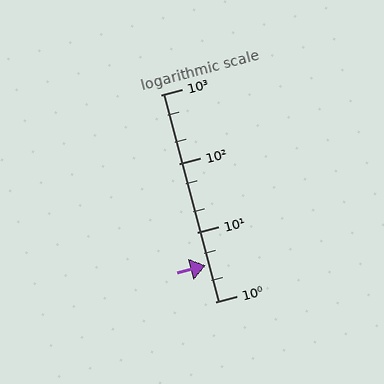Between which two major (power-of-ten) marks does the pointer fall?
The pointer is between 1 and 10.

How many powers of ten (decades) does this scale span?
The scale spans 3 decades, from 1 to 1000.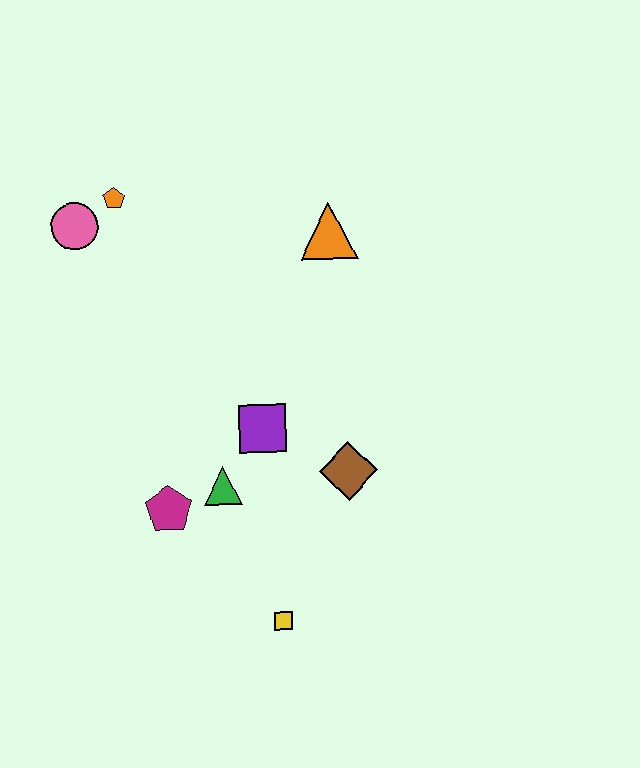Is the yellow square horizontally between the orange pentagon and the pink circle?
No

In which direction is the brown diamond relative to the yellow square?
The brown diamond is above the yellow square.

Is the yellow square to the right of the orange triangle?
No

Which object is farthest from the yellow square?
The orange pentagon is farthest from the yellow square.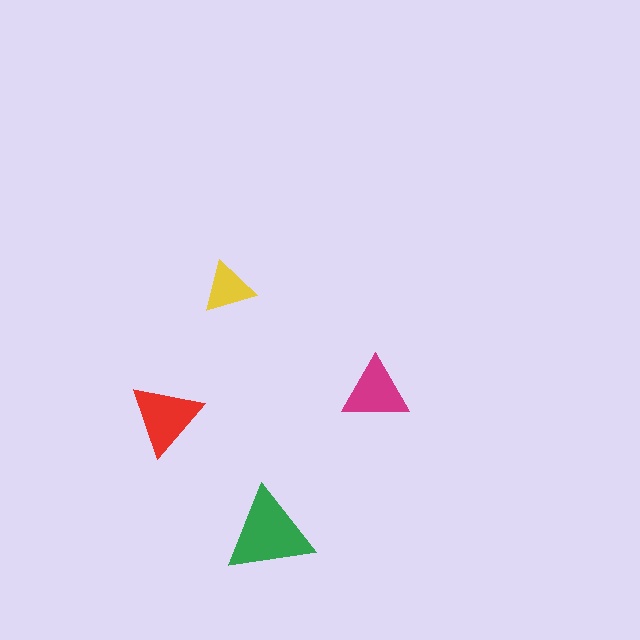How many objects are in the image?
There are 4 objects in the image.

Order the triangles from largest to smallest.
the green one, the red one, the magenta one, the yellow one.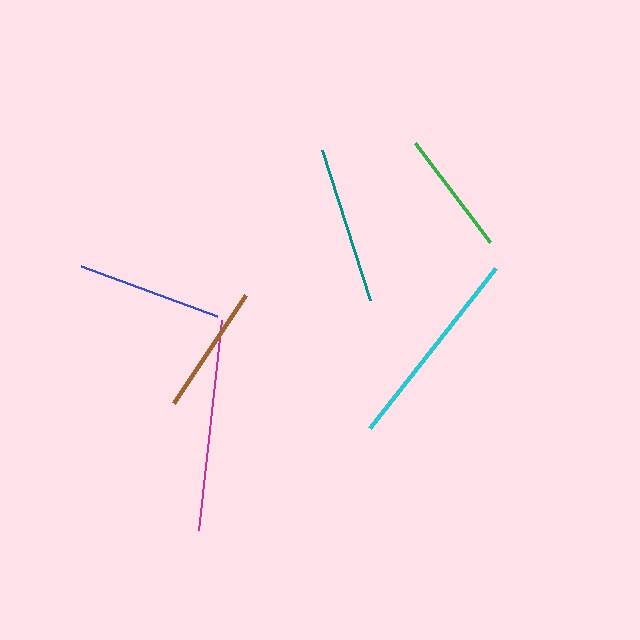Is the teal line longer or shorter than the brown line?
The teal line is longer than the brown line.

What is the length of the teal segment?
The teal segment is approximately 158 pixels long.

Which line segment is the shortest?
The green line is the shortest at approximately 123 pixels.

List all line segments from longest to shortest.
From longest to shortest: magenta, cyan, teal, blue, brown, green.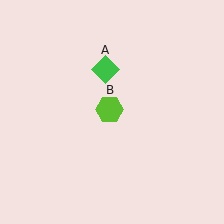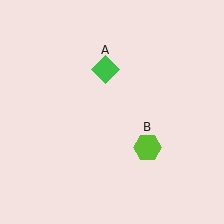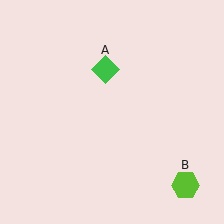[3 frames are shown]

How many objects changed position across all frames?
1 object changed position: lime hexagon (object B).